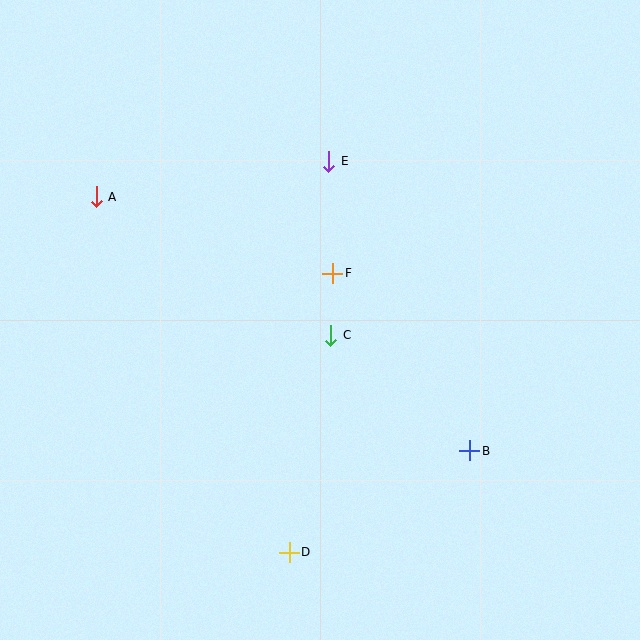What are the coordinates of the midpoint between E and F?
The midpoint between E and F is at (331, 217).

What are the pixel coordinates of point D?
Point D is at (289, 552).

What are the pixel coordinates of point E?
Point E is at (329, 161).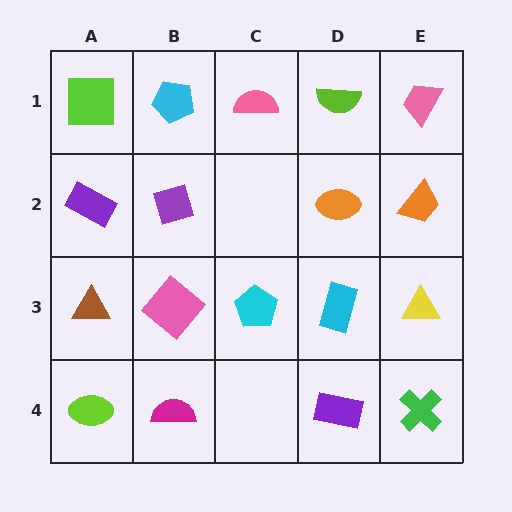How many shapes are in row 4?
4 shapes.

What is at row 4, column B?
A magenta semicircle.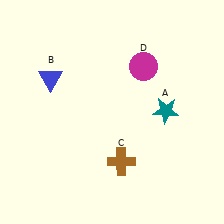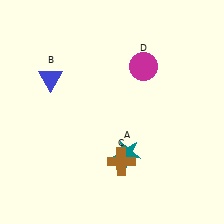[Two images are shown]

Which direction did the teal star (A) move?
The teal star (A) moved down.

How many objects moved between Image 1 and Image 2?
1 object moved between the two images.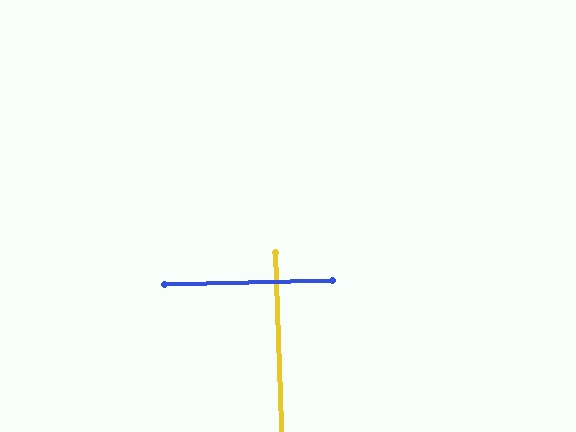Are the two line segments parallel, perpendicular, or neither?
Perpendicular — they meet at approximately 89°.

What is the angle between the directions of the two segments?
Approximately 89 degrees.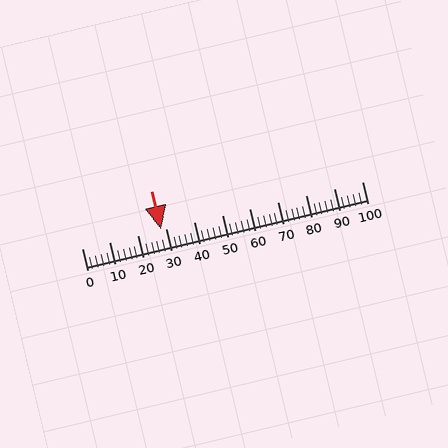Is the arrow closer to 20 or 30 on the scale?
The arrow is closer to 30.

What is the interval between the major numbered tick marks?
The major tick marks are spaced 10 units apart.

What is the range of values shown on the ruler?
The ruler shows values from 0 to 100.